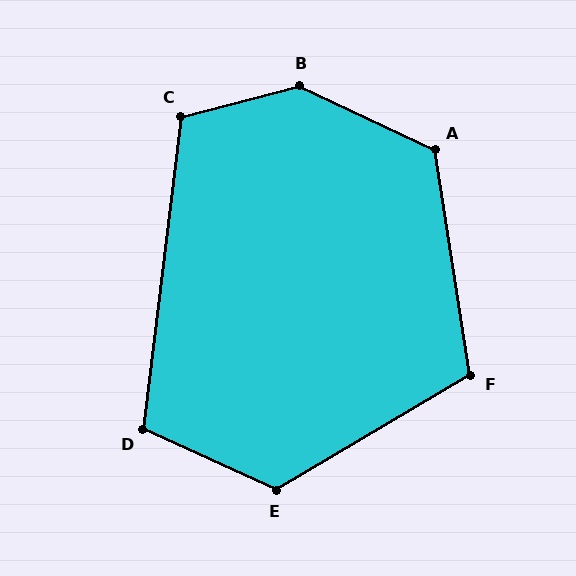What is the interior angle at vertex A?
Approximately 124 degrees (obtuse).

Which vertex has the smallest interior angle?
D, at approximately 108 degrees.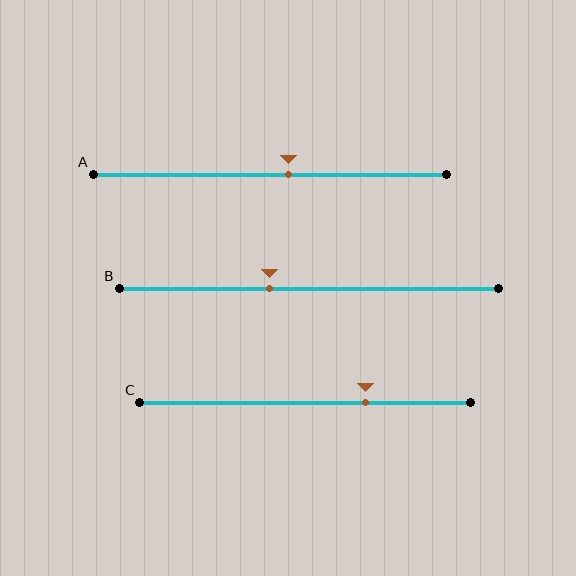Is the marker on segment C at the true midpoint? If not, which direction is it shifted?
No, the marker on segment C is shifted to the right by about 18% of the segment length.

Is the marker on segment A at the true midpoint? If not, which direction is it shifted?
No, the marker on segment A is shifted to the right by about 5% of the segment length.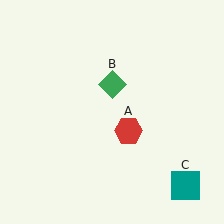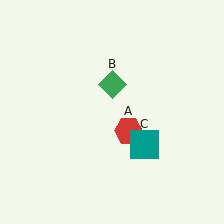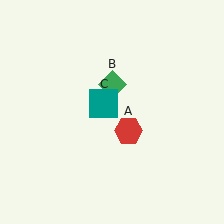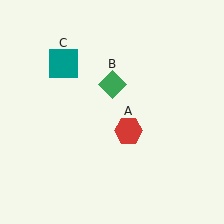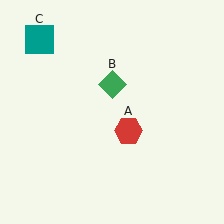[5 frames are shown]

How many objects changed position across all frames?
1 object changed position: teal square (object C).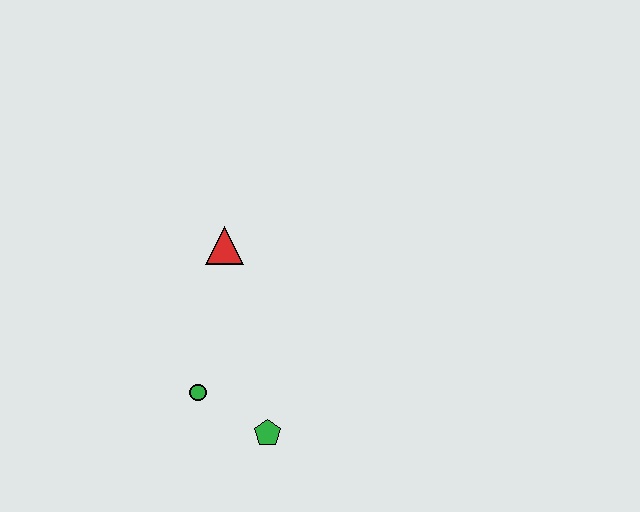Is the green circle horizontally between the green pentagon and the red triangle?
No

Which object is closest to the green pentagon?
The green circle is closest to the green pentagon.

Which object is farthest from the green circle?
The red triangle is farthest from the green circle.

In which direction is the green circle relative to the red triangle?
The green circle is below the red triangle.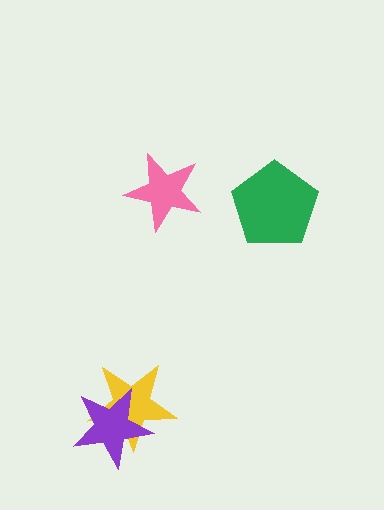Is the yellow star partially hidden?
Yes, it is partially covered by another shape.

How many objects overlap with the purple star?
1 object overlaps with the purple star.